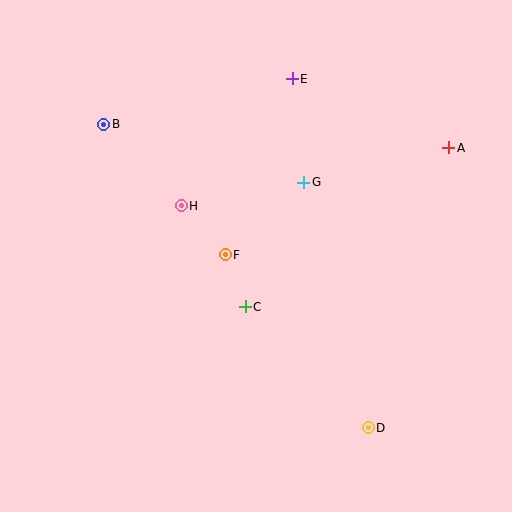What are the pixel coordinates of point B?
Point B is at (104, 124).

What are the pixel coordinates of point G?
Point G is at (304, 182).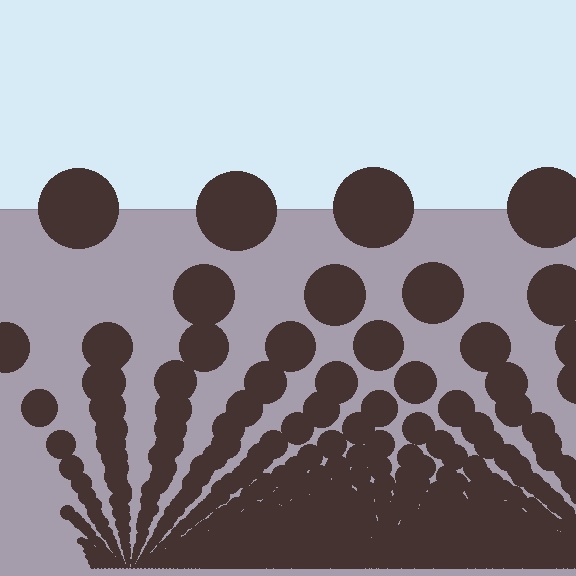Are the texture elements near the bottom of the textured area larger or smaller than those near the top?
Smaller. The gradient is inverted — elements near the bottom are smaller and denser.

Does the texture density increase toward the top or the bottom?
Density increases toward the bottom.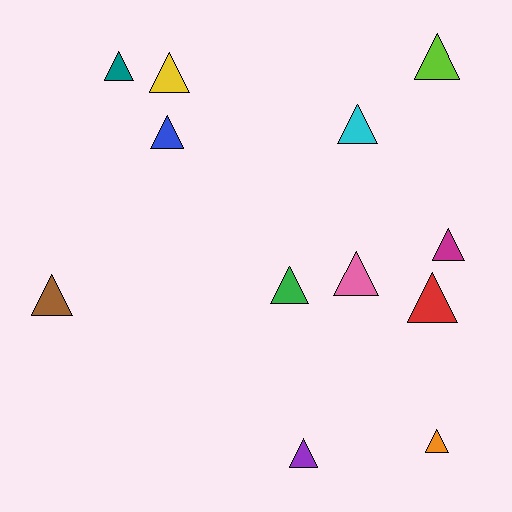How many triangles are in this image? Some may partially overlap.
There are 12 triangles.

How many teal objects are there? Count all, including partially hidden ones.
There is 1 teal object.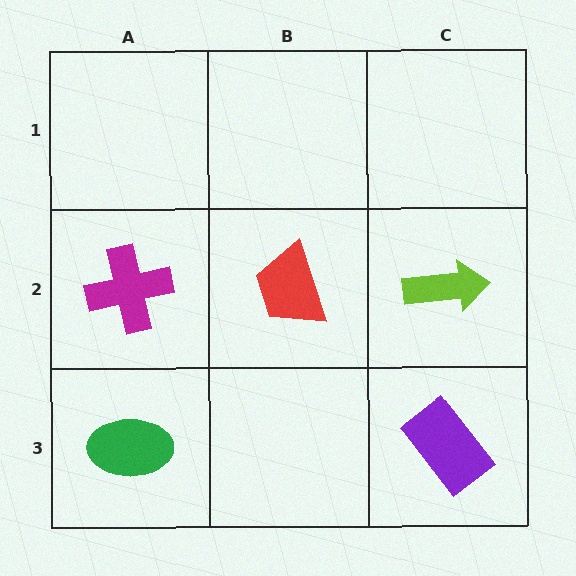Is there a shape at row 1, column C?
No, that cell is empty.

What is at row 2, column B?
A red trapezoid.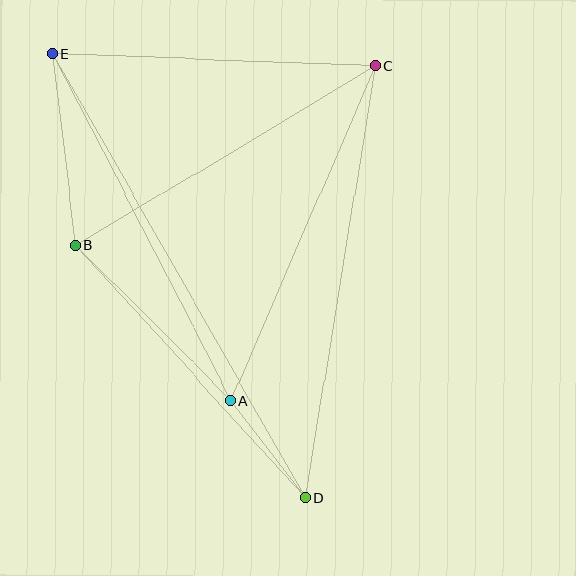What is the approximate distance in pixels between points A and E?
The distance between A and E is approximately 390 pixels.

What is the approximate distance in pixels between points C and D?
The distance between C and D is approximately 437 pixels.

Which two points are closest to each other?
Points A and D are closest to each other.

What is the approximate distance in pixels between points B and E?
The distance between B and E is approximately 193 pixels.